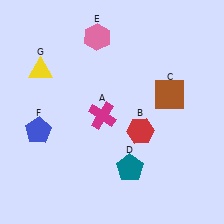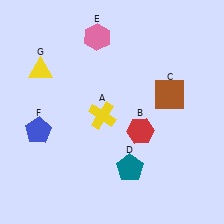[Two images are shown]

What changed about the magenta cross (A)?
In Image 1, A is magenta. In Image 2, it changed to yellow.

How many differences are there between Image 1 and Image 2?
There is 1 difference between the two images.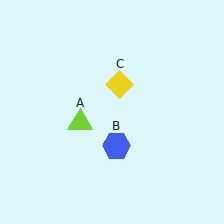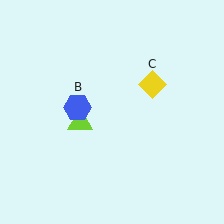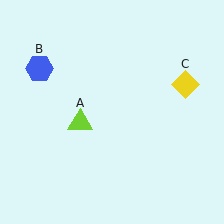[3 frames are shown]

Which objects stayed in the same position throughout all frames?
Lime triangle (object A) remained stationary.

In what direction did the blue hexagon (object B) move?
The blue hexagon (object B) moved up and to the left.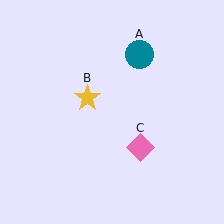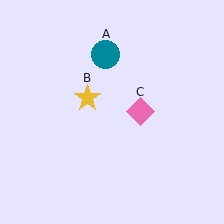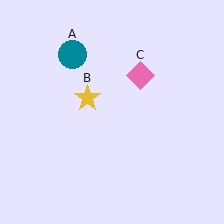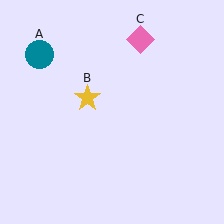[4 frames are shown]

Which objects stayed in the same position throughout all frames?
Yellow star (object B) remained stationary.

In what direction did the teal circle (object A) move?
The teal circle (object A) moved left.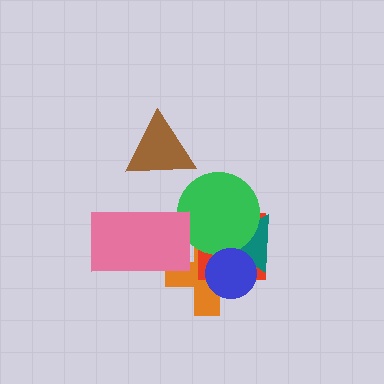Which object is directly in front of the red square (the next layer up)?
The teal triangle is directly in front of the red square.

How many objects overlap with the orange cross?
5 objects overlap with the orange cross.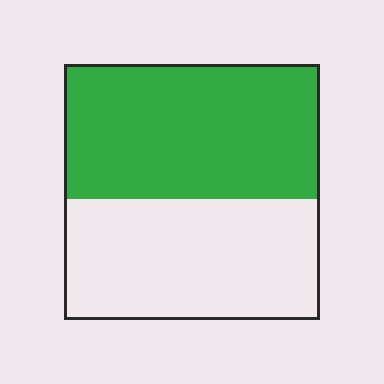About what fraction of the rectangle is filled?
About one half (1/2).